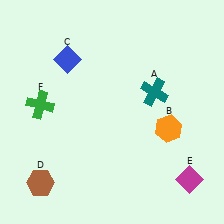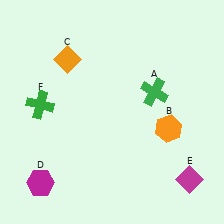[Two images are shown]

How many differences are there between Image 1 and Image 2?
There are 3 differences between the two images.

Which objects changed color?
A changed from teal to green. C changed from blue to orange. D changed from brown to magenta.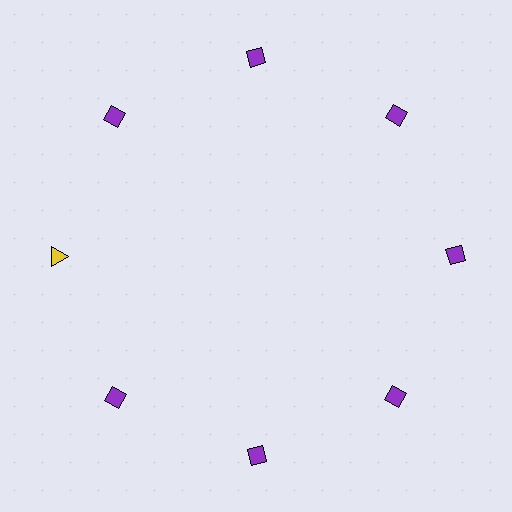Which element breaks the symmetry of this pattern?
The yellow triangle at roughly the 9 o'clock position breaks the symmetry. All other shapes are purple diamonds.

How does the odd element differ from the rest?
It differs in both color (yellow instead of purple) and shape (triangle instead of diamond).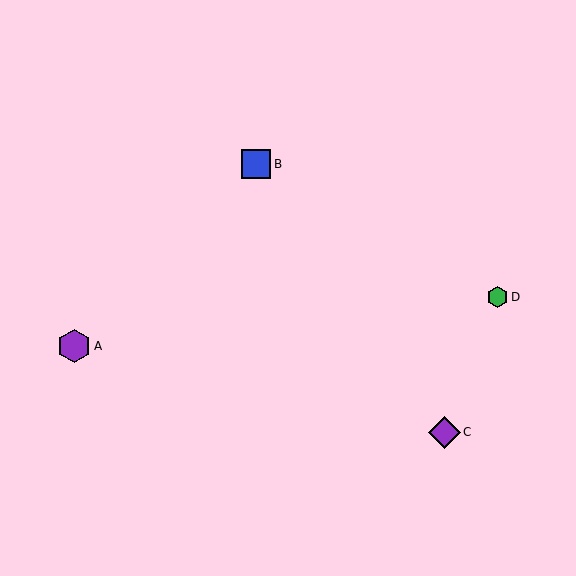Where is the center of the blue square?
The center of the blue square is at (256, 164).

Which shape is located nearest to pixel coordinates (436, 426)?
The purple diamond (labeled C) at (444, 432) is nearest to that location.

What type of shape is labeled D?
Shape D is a green hexagon.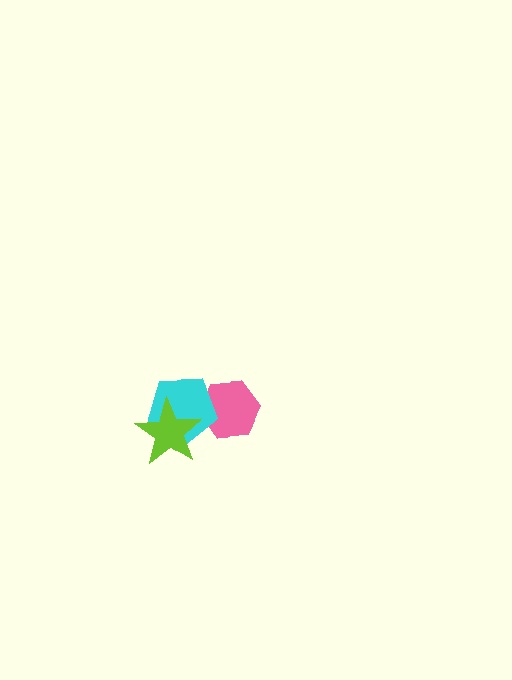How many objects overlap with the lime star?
1 object overlaps with the lime star.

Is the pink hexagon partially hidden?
Yes, it is partially covered by another shape.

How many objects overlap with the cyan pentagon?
2 objects overlap with the cyan pentagon.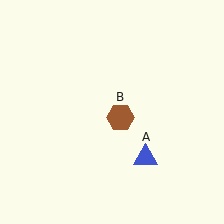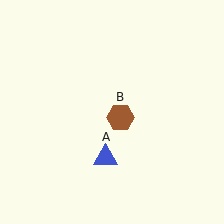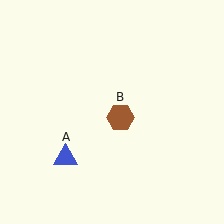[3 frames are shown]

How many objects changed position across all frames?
1 object changed position: blue triangle (object A).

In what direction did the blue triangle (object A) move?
The blue triangle (object A) moved left.